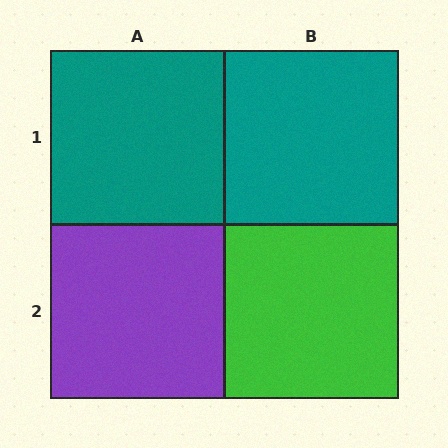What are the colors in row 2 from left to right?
Purple, green.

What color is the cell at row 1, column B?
Teal.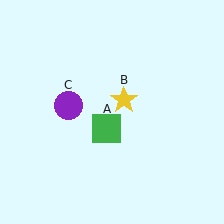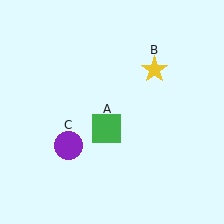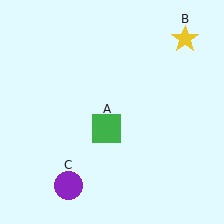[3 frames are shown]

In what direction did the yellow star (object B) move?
The yellow star (object B) moved up and to the right.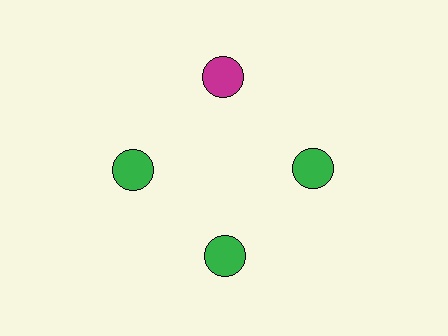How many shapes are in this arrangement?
There are 4 shapes arranged in a ring pattern.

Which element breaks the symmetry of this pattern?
The magenta circle at roughly the 12 o'clock position breaks the symmetry. All other shapes are green circles.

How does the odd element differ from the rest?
It has a different color: magenta instead of green.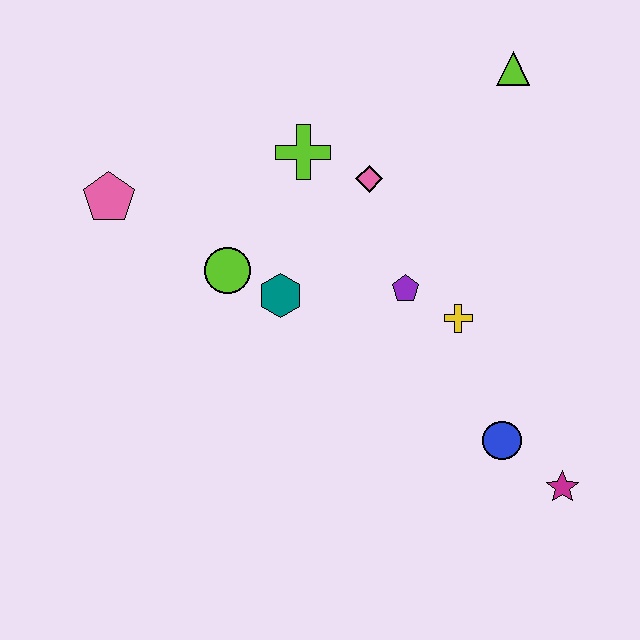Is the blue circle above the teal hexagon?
No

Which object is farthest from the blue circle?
The pink pentagon is farthest from the blue circle.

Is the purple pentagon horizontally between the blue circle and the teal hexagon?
Yes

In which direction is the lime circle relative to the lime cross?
The lime circle is below the lime cross.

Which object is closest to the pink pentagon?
The lime circle is closest to the pink pentagon.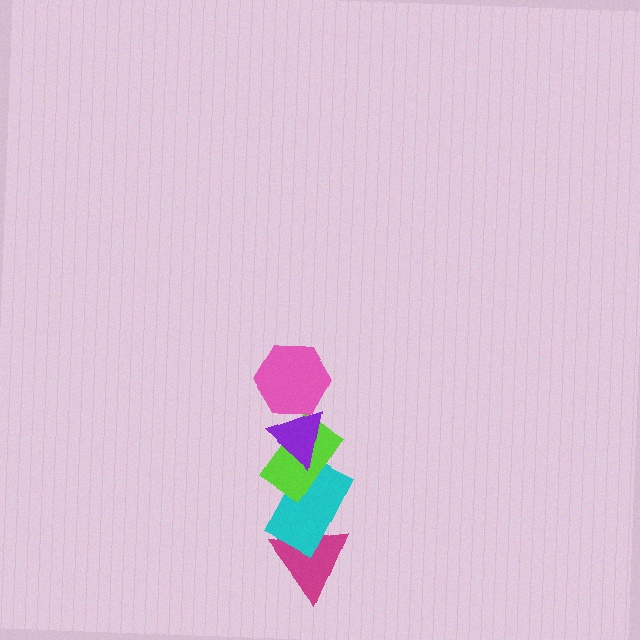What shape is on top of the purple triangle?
The pink hexagon is on top of the purple triangle.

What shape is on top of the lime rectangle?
The purple triangle is on top of the lime rectangle.